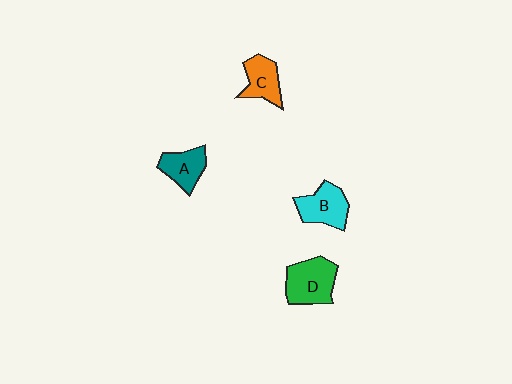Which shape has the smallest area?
Shape A (teal).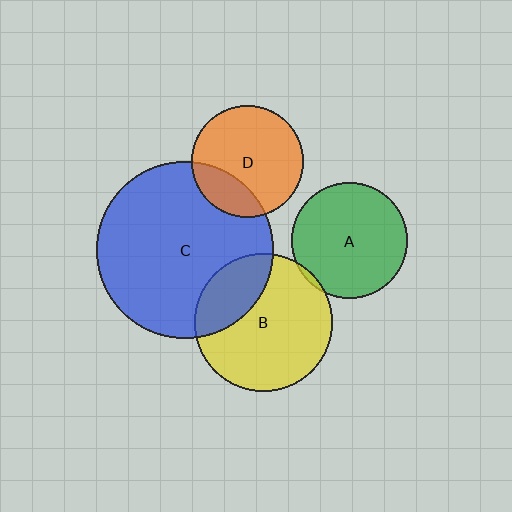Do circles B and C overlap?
Yes.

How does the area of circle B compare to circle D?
Approximately 1.5 times.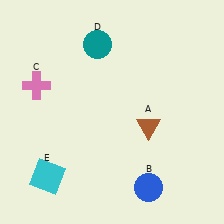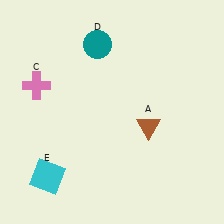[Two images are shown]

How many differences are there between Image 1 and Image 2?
There is 1 difference between the two images.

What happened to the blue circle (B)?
The blue circle (B) was removed in Image 2. It was in the bottom-right area of Image 1.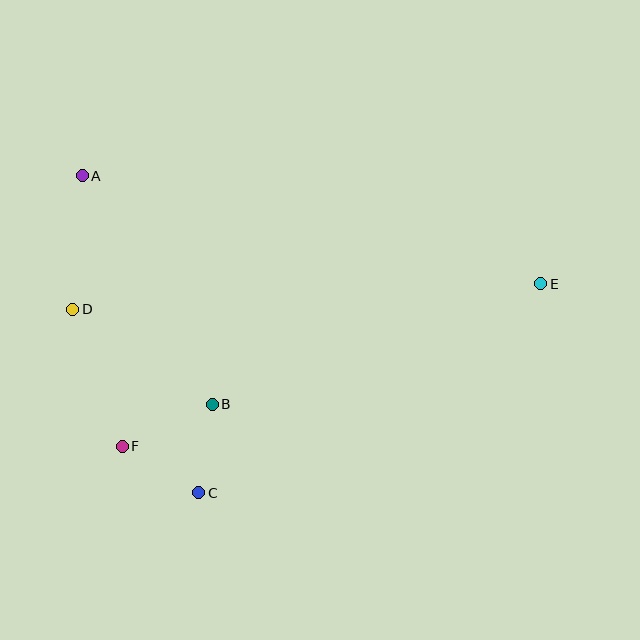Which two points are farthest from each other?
Points A and E are farthest from each other.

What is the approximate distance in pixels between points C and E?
The distance between C and E is approximately 401 pixels.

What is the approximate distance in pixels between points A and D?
The distance between A and D is approximately 134 pixels.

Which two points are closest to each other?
Points B and C are closest to each other.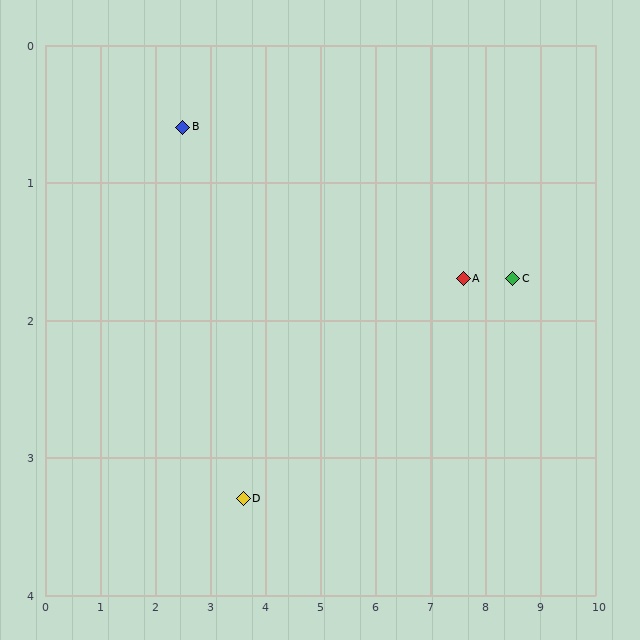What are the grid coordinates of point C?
Point C is at approximately (8.5, 1.7).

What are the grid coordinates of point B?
Point B is at approximately (2.5, 0.6).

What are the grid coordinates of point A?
Point A is at approximately (7.6, 1.7).